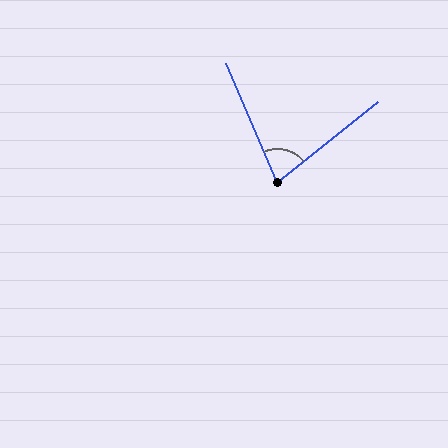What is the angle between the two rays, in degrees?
Approximately 75 degrees.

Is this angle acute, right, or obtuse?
It is acute.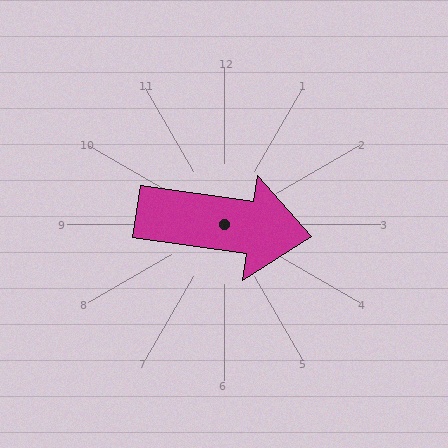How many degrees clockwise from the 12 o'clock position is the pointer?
Approximately 98 degrees.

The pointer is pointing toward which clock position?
Roughly 3 o'clock.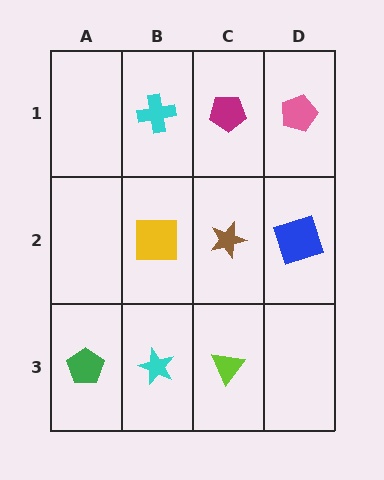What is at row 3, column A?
A green pentagon.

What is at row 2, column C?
A brown star.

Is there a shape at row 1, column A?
No, that cell is empty.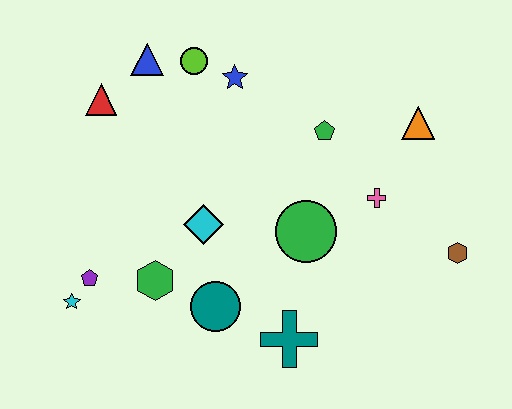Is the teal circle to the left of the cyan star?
No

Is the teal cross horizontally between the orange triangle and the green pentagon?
No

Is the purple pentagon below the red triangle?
Yes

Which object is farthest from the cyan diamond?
The brown hexagon is farthest from the cyan diamond.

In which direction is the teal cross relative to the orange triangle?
The teal cross is below the orange triangle.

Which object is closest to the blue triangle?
The lime circle is closest to the blue triangle.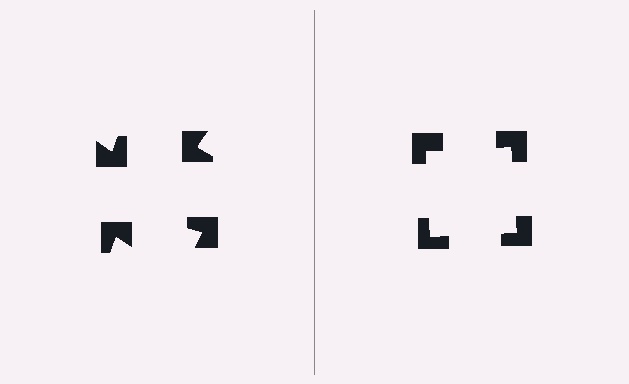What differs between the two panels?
The notched squares are positioned identically on both sides; only the wedge orientations differ. On the right they align to a square; on the left they are misaligned.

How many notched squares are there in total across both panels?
8 — 4 on each side.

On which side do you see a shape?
An illusory square appears on the right side. On the left side the wedge cuts are rotated, so no coherent shape forms.